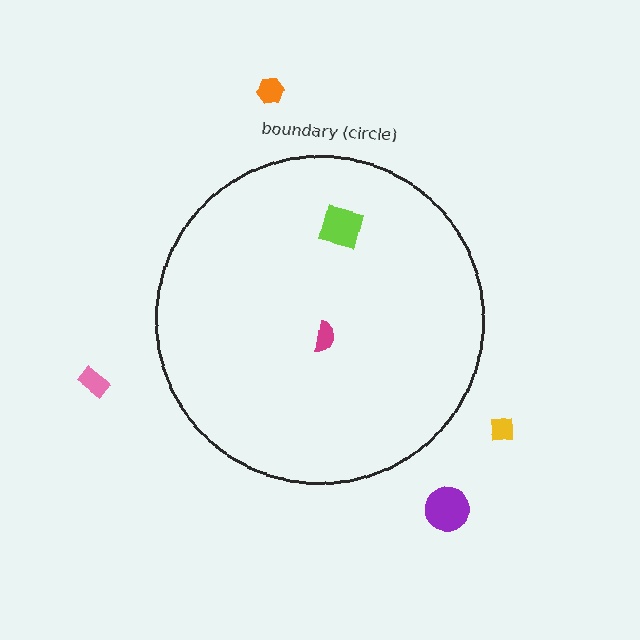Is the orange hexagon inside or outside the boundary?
Outside.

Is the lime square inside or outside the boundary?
Inside.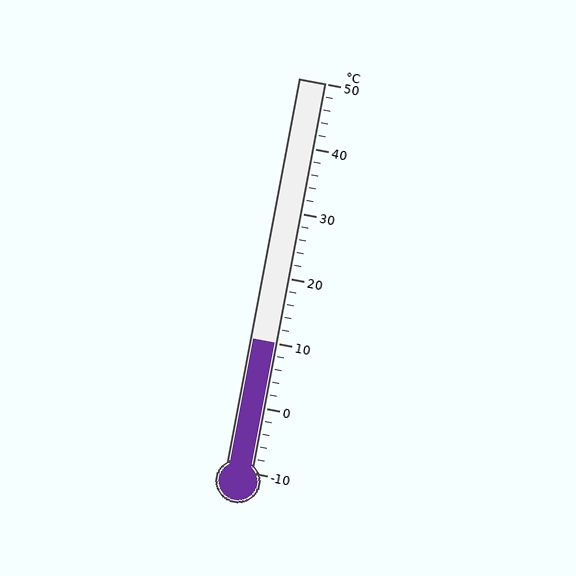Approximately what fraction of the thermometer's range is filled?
The thermometer is filled to approximately 35% of its range.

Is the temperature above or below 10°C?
The temperature is at 10°C.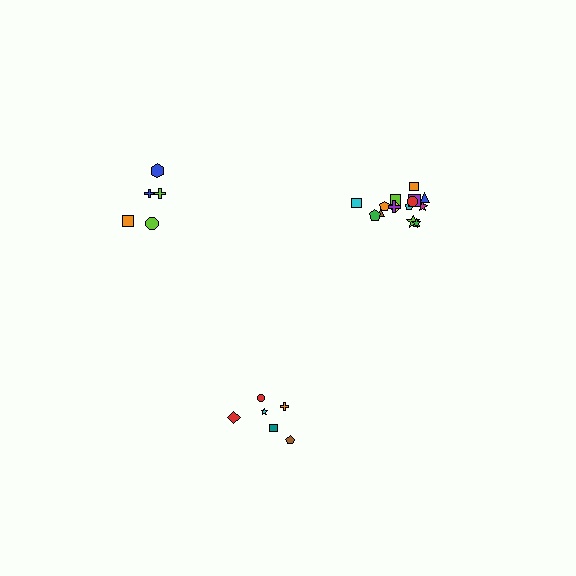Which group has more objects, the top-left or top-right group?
The top-right group.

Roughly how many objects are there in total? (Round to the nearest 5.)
Roughly 25 objects in total.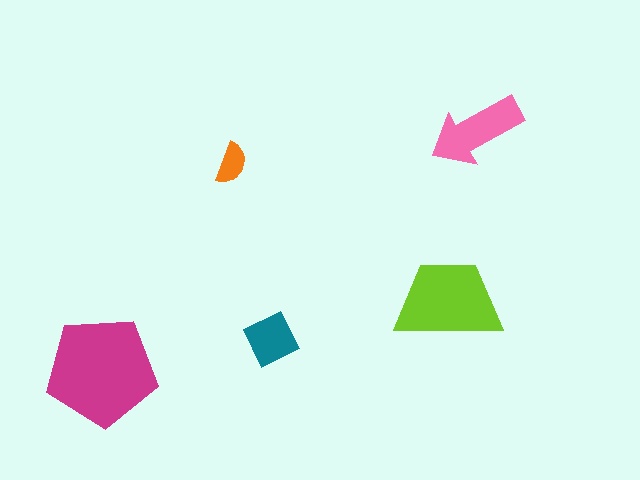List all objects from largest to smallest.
The magenta pentagon, the lime trapezoid, the pink arrow, the teal square, the orange semicircle.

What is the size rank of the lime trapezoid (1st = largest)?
2nd.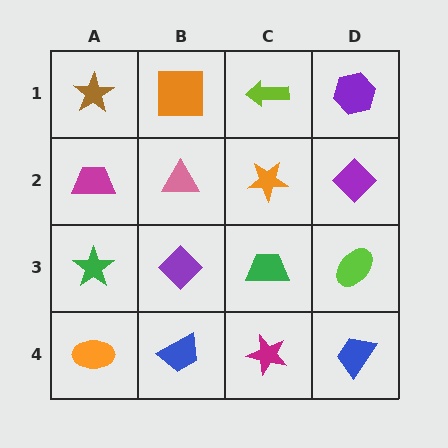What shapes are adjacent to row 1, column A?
A magenta trapezoid (row 2, column A), an orange square (row 1, column B).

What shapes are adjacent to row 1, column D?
A purple diamond (row 2, column D), a lime arrow (row 1, column C).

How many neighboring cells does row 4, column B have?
3.